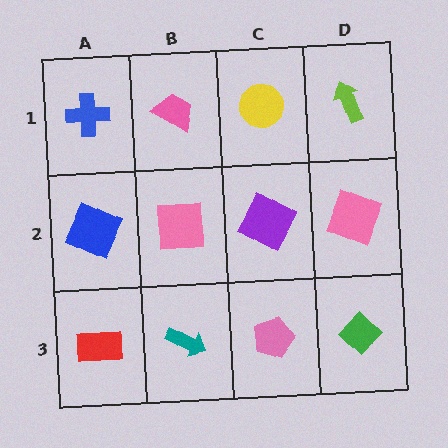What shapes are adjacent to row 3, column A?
A blue square (row 2, column A), a teal arrow (row 3, column B).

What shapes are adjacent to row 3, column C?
A purple square (row 2, column C), a teal arrow (row 3, column B), a green diamond (row 3, column D).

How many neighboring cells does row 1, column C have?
3.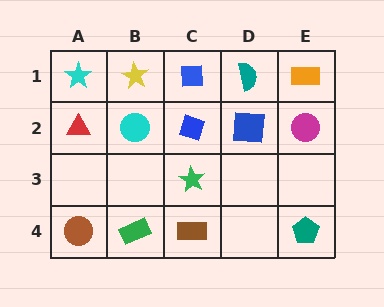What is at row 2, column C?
A blue diamond.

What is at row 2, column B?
A cyan circle.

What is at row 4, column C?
A brown rectangle.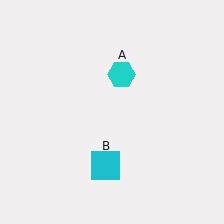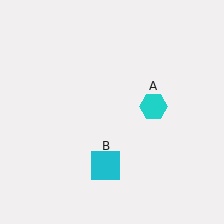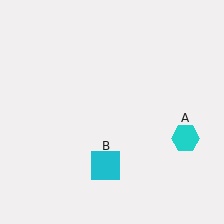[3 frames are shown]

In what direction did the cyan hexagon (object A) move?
The cyan hexagon (object A) moved down and to the right.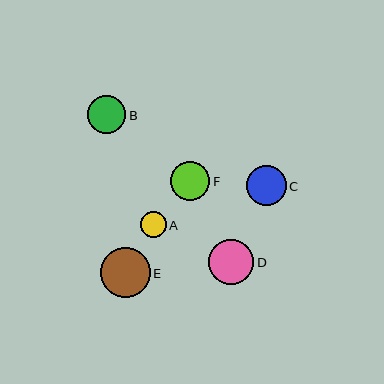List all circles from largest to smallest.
From largest to smallest: E, D, C, F, B, A.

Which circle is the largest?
Circle E is the largest with a size of approximately 50 pixels.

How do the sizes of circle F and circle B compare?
Circle F and circle B are approximately the same size.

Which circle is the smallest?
Circle A is the smallest with a size of approximately 26 pixels.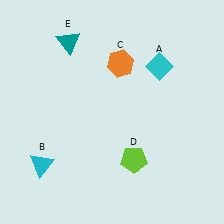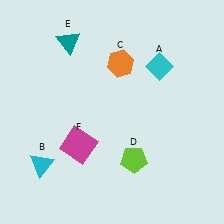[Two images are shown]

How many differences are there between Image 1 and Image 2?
There is 1 difference between the two images.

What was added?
A magenta square (F) was added in Image 2.